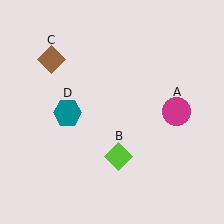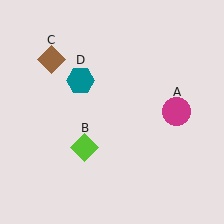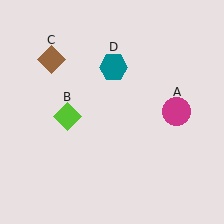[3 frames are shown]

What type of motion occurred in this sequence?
The lime diamond (object B), teal hexagon (object D) rotated clockwise around the center of the scene.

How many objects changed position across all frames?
2 objects changed position: lime diamond (object B), teal hexagon (object D).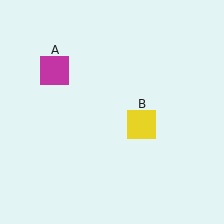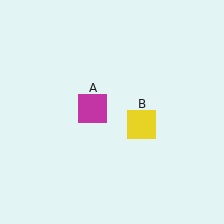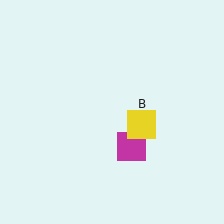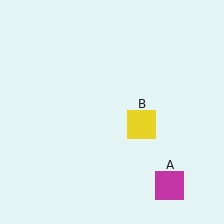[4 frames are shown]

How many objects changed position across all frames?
1 object changed position: magenta square (object A).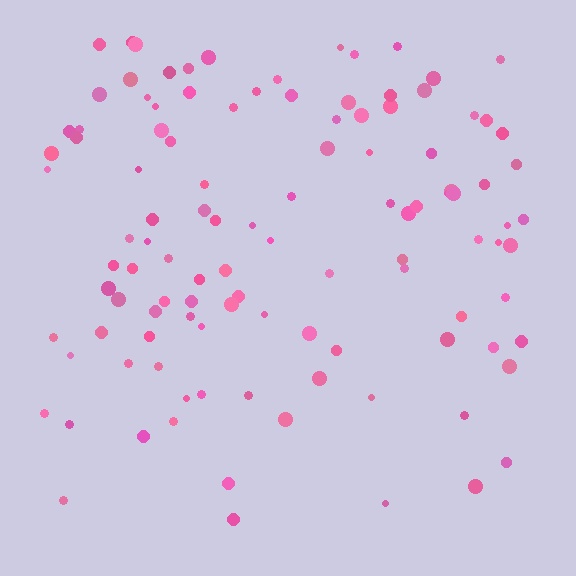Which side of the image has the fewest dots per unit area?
The bottom.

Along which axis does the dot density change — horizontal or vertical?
Vertical.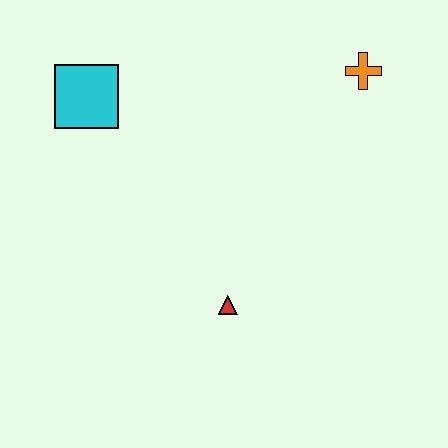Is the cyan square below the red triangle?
No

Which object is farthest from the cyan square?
The orange cross is farthest from the cyan square.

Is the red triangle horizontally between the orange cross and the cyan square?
Yes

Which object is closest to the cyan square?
The red triangle is closest to the cyan square.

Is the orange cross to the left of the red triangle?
No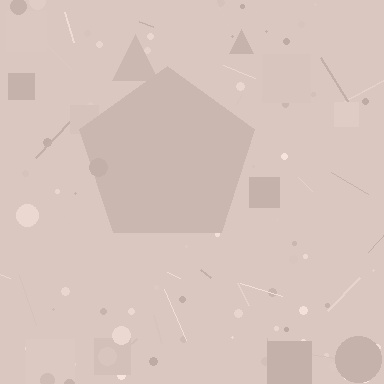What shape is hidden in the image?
A pentagon is hidden in the image.